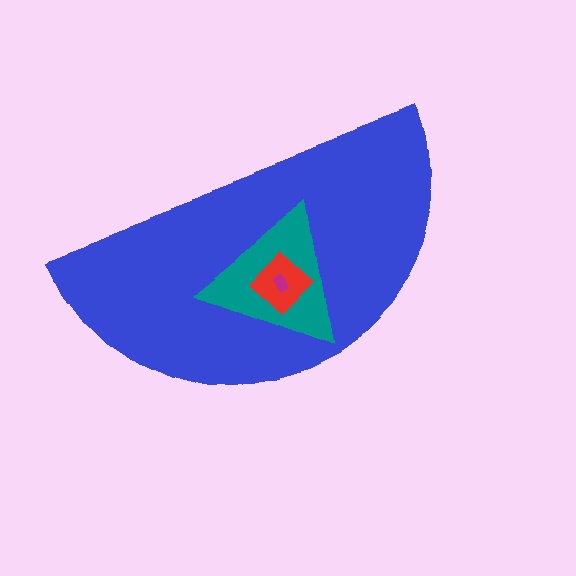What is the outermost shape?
The blue semicircle.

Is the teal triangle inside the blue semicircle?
Yes.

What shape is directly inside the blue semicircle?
The teal triangle.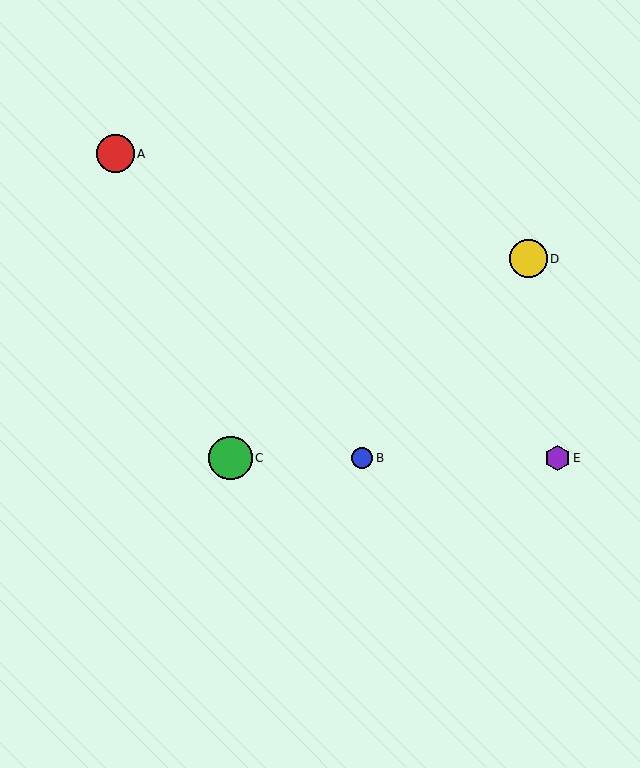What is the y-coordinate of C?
Object C is at y≈458.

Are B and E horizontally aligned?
Yes, both are at y≈458.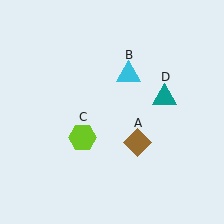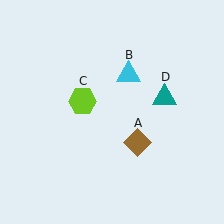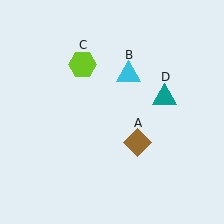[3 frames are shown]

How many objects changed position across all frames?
1 object changed position: lime hexagon (object C).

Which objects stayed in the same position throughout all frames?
Brown diamond (object A) and cyan triangle (object B) and teal triangle (object D) remained stationary.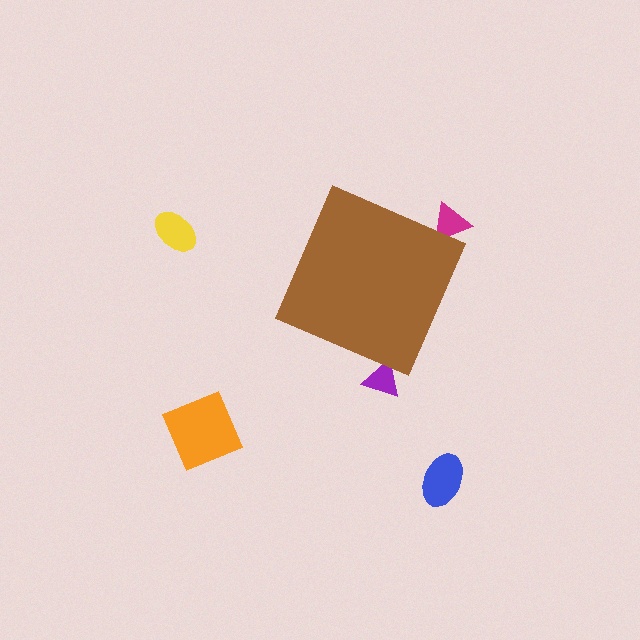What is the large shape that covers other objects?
A brown diamond.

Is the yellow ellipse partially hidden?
No, the yellow ellipse is fully visible.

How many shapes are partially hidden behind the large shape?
2 shapes are partially hidden.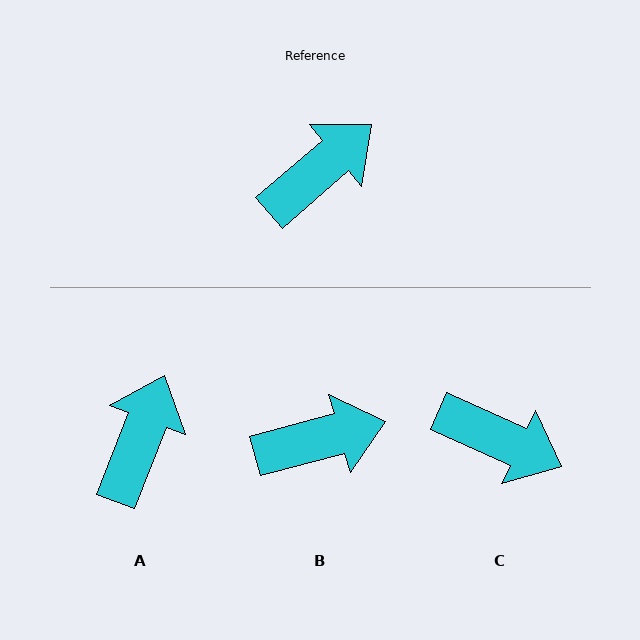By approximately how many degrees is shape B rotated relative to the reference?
Approximately 25 degrees clockwise.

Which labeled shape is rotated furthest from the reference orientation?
C, about 65 degrees away.